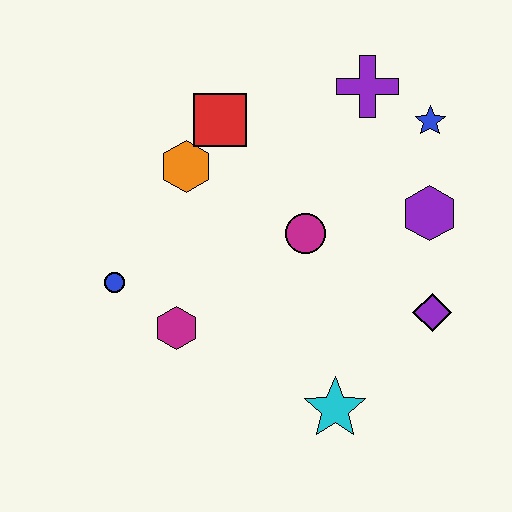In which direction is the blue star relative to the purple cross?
The blue star is to the right of the purple cross.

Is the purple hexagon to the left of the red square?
No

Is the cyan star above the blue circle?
No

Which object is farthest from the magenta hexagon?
The blue star is farthest from the magenta hexagon.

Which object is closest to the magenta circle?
The purple hexagon is closest to the magenta circle.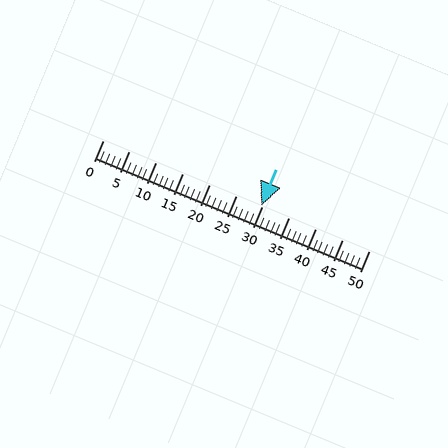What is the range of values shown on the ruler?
The ruler shows values from 0 to 50.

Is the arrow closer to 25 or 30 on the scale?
The arrow is closer to 30.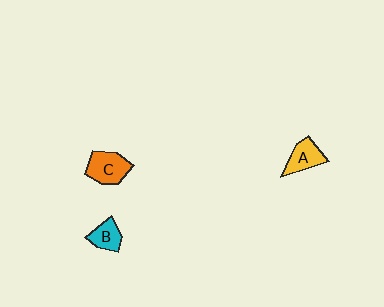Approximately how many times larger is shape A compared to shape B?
Approximately 1.2 times.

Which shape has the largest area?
Shape C (orange).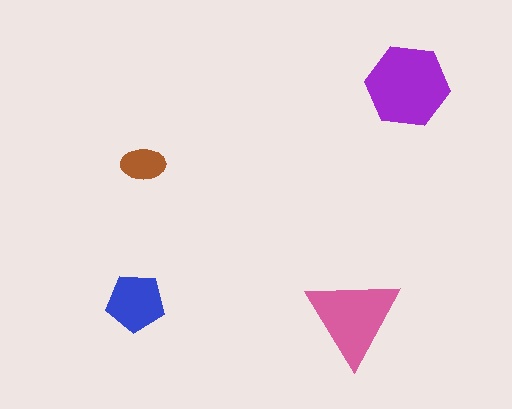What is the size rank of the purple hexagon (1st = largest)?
1st.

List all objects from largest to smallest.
The purple hexagon, the pink triangle, the blue pentagon, the brown ellipse.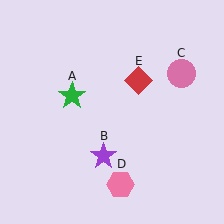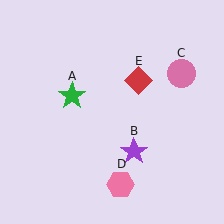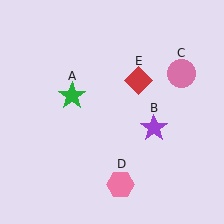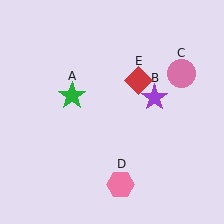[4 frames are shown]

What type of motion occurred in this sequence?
The purple star (object B) rotated counterclockwise around the center of the scene.